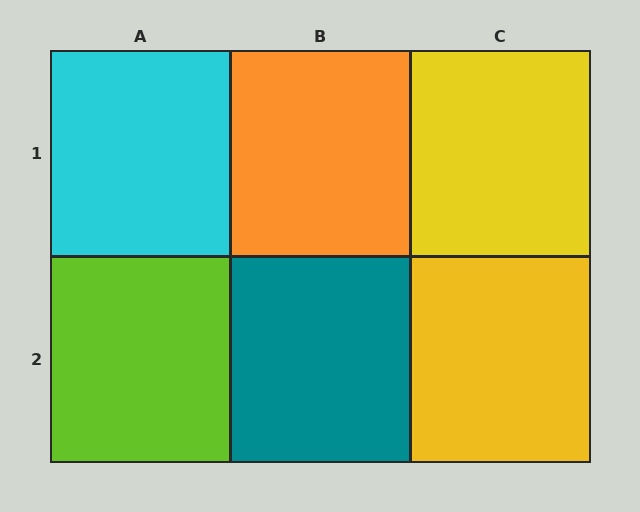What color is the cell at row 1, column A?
Cyan.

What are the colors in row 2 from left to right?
Lime, teal, yellow.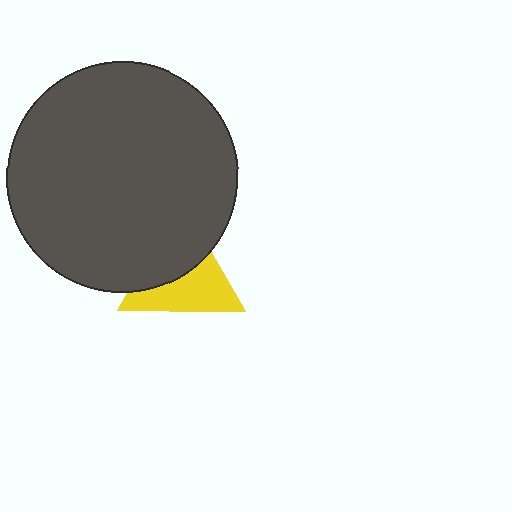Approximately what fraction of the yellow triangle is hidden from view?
Roughly 48% of the yellow triangle is hidden behind the dark gray circle.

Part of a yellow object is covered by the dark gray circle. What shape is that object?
It is a triangle.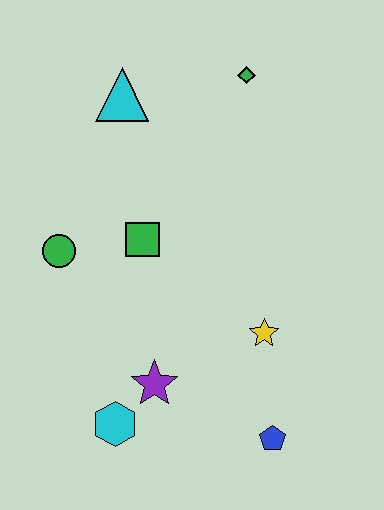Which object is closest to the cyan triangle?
The green diamond is closest to the cyan triangle.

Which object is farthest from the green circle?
The blue pentagon is farthest from the green circle.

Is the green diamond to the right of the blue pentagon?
No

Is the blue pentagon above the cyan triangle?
No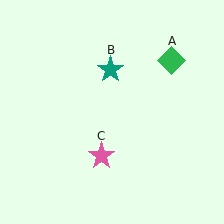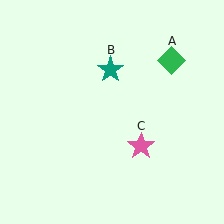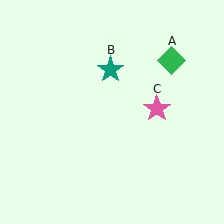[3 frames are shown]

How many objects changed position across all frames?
1 object changed position: pink star (object C).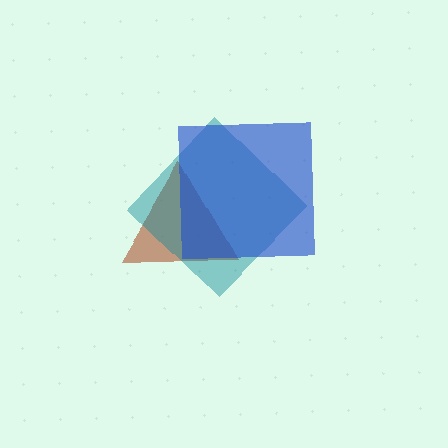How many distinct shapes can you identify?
There are 3 distinct shapes: a brown triangle, a teal diamond, a blue square.